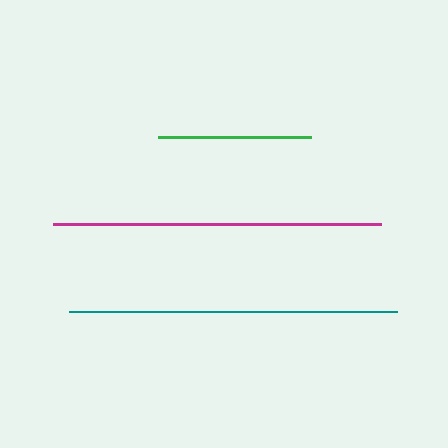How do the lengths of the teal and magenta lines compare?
The teal and magenta lines are approximately the same length.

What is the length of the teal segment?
The teal segment is approximately 328 pixels long.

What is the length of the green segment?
The green segment is approximately 153 pixels long.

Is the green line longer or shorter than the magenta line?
The magenta line is longer than the green line.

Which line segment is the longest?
The teal line is the longest at approximately 328 pixels.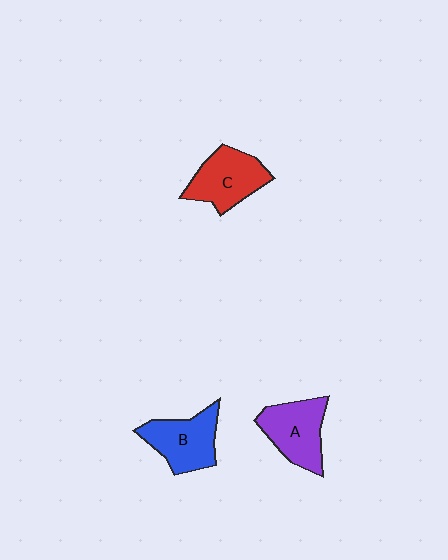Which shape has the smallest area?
Shape B (blue).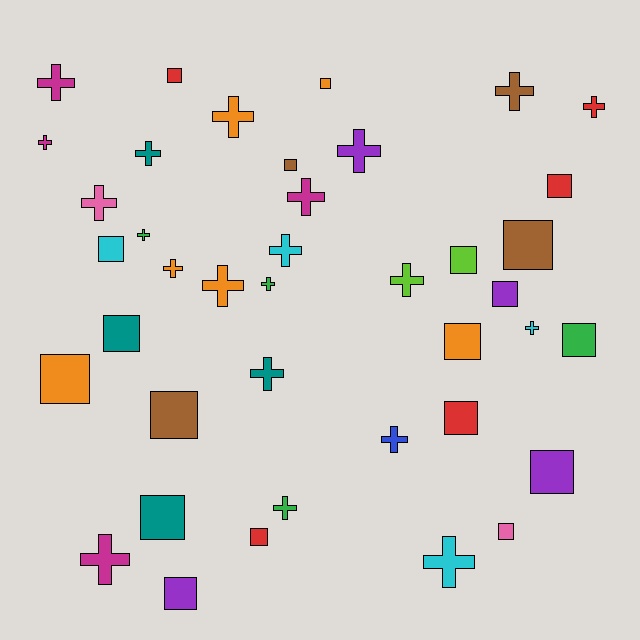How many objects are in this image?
There are 40 objects.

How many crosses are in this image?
There are 21 crosses.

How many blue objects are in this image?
There is 1 blue object.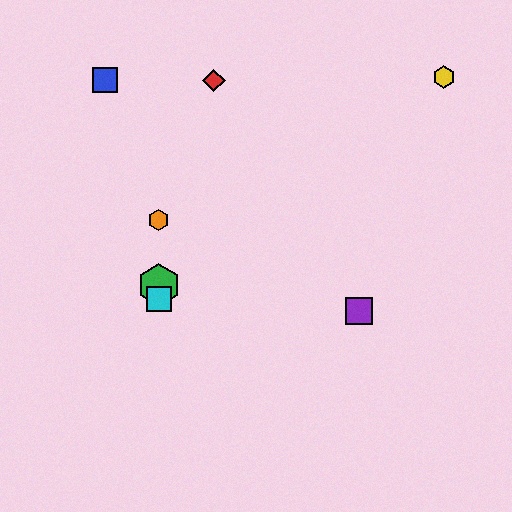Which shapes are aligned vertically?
The green hexagon, the orange hexagon, the cyan square are aligned vertically.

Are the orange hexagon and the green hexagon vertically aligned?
Yes, both are at x≈159.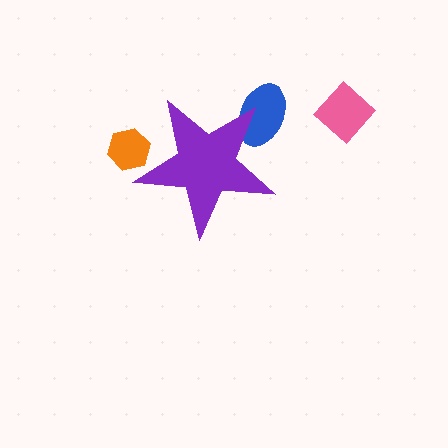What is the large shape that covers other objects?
A purple star.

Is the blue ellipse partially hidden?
Yes, the blue ellipse is partially hidden behind the purple star.